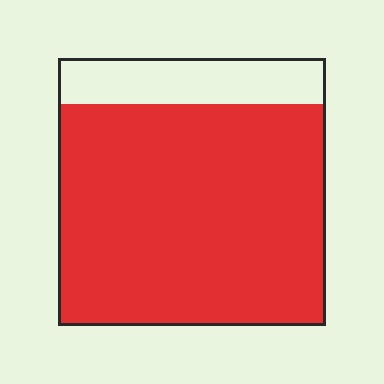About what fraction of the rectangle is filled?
About five sixths (5/6).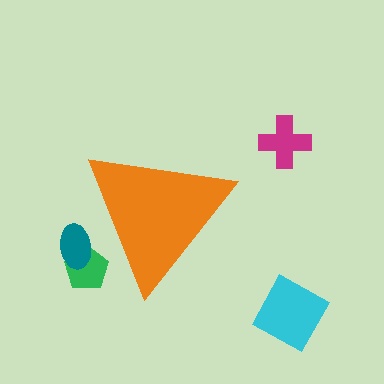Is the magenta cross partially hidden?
No, the magenta cross is fully visible.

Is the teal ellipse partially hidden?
Yes, the teal ellipse is partially hidden behind the orange triangle.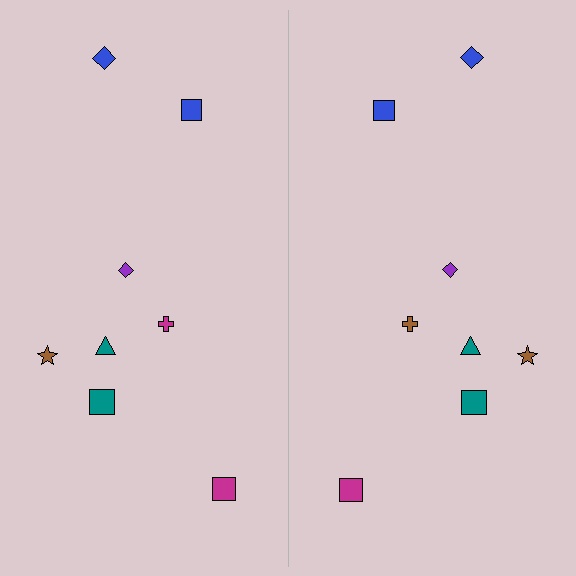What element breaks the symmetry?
The brown cross on the right side breaks the symmetry — its mirror counterpart is magenta.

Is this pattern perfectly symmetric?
No, the pattern is not perfectly symmetric. The brown cross on the right side breaks the symmetry — its mirror counterpart is magenta.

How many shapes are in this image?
There are 16 shapes in this image.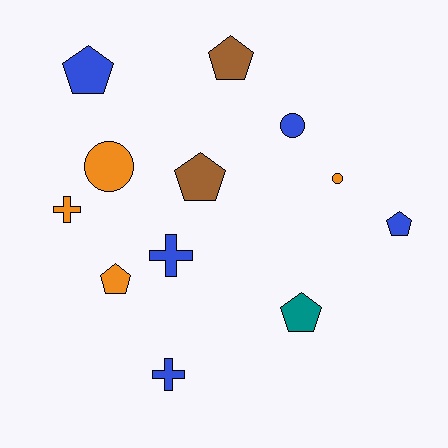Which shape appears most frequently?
Pentagon, with 6 objects.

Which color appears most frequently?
Blue, with 5 objects.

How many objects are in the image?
There are 12 objects.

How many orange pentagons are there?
There is 1 orange pentagon.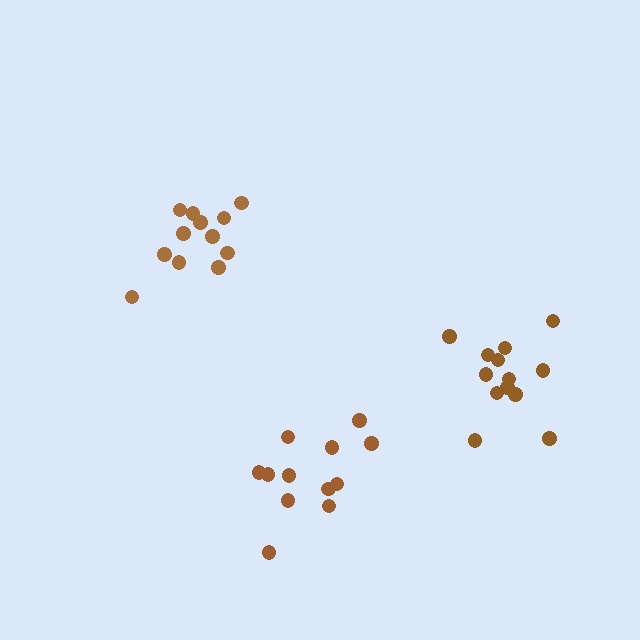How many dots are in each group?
Group 1: 13 dots, Group 2: 12 dots, Group 3: 12 dots (37 total).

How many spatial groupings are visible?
There are 3 spatial groupings.